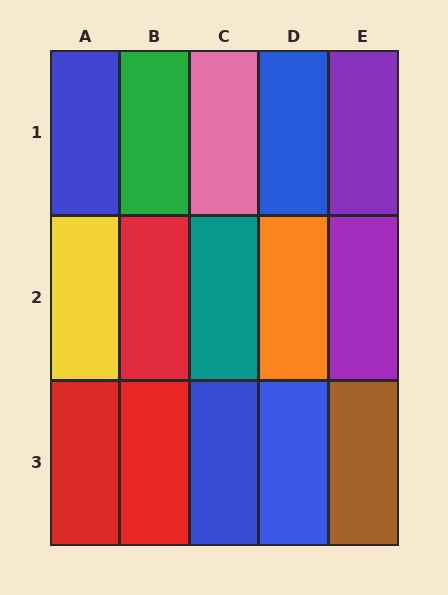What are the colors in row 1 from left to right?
Blue, green, pink, blue, purple.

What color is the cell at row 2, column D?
Orange.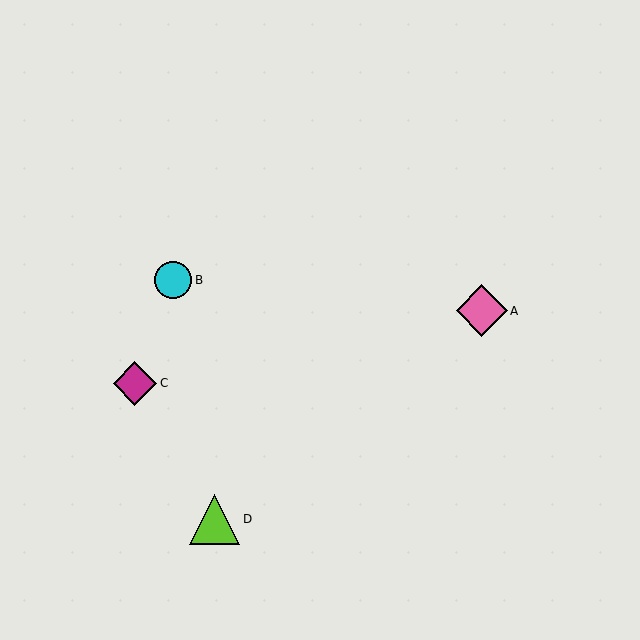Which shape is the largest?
The pink diamond (labeled A) is the largest.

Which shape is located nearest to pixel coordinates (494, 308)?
The pink diamond (labeled A) at (482, 311) is nearest to that location.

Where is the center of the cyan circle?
The center of the cyan circle is at (173, 280).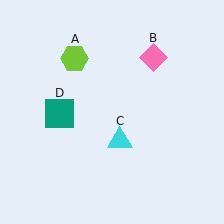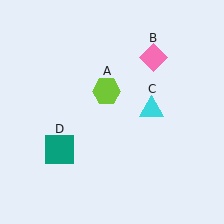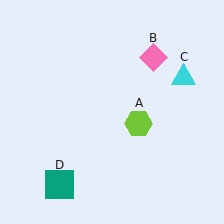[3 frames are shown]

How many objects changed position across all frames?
3 objects changed position: lime hexagon (object A), cyan triangle (object C), teal square (object D).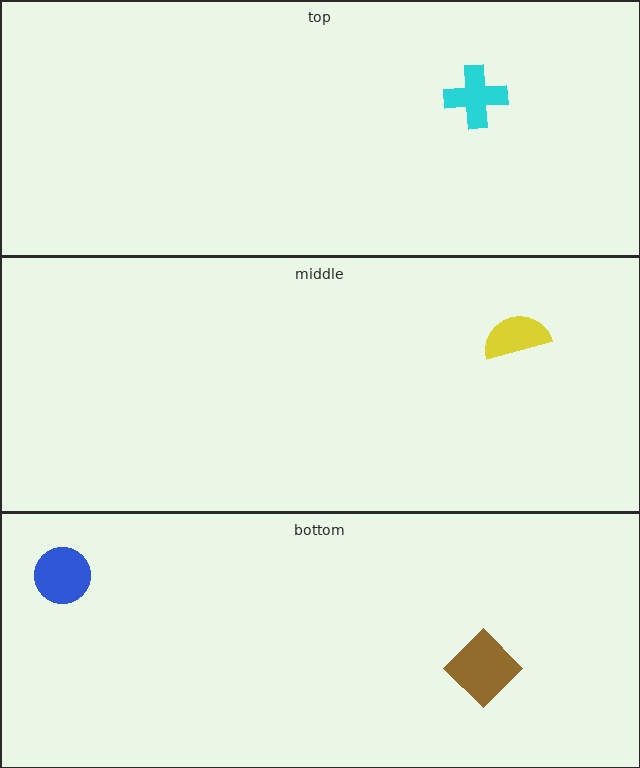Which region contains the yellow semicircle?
The middle region.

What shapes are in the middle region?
The yellow semicircle.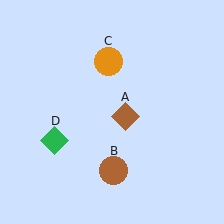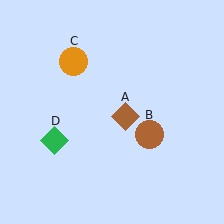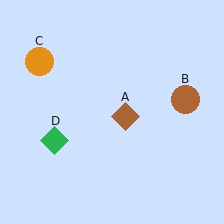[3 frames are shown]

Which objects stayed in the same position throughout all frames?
Brown diamond (object A) and green diamond (object D) remained stationary.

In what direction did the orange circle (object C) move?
The orange circle (object C) moved left.